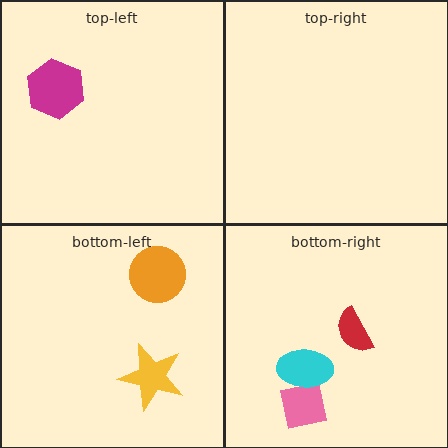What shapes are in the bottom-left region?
The yellow star, the orange circle.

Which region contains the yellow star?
The bottom-left region.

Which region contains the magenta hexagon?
The top-left region.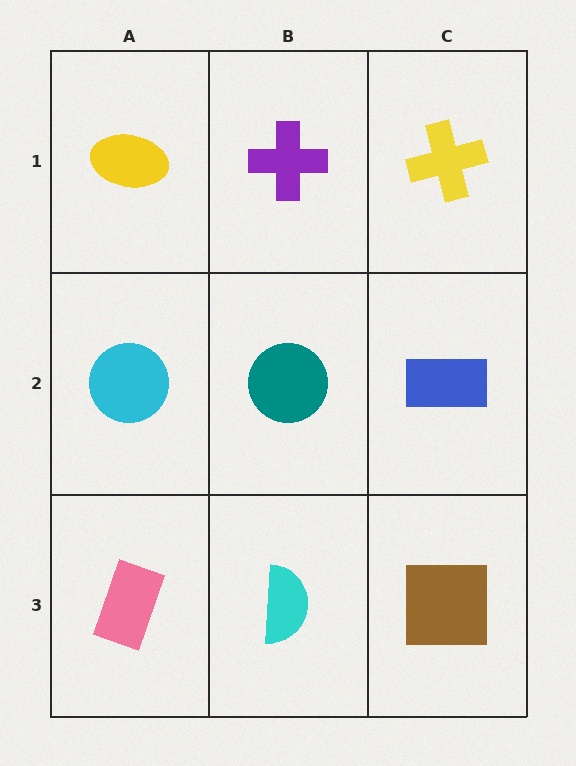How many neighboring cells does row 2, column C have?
3.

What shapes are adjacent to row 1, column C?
A blue rectangle (row 2, column C), a purple cross (row 1, column B).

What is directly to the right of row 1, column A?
A purple cross.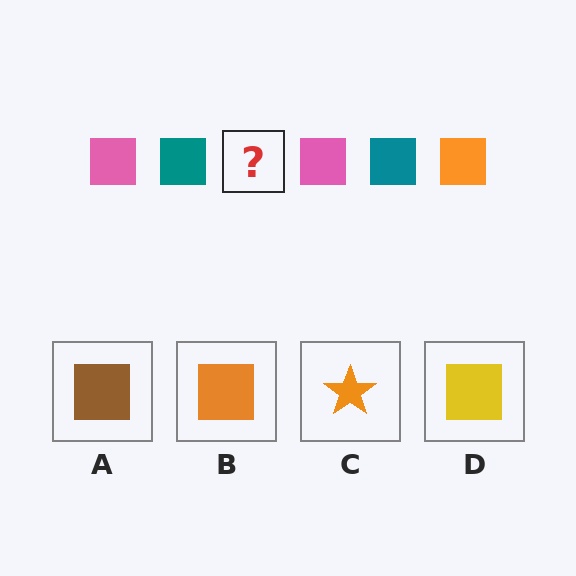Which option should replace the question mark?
Option B.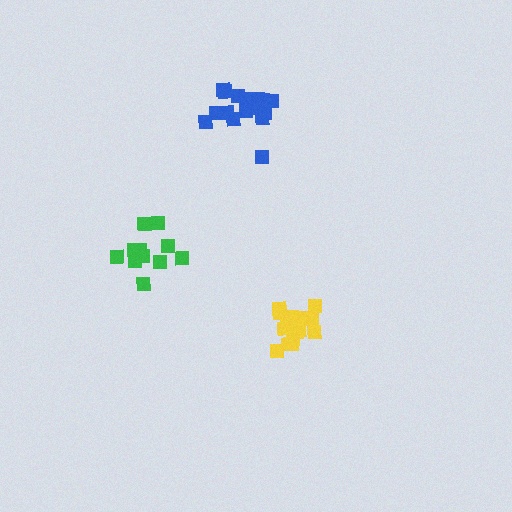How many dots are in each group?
Group 1: 16 dots, Group 2: 12 dots, Group 3: 18 dots (46 total).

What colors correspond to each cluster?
The clusters are colored: yellow, green, blue.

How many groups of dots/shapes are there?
There are 3 groups.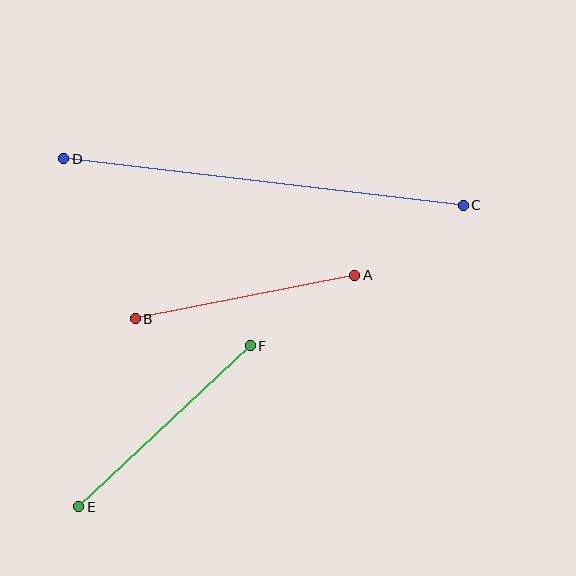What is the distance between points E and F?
The distance is approximately 235 pixels.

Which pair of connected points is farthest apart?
Points C and D are farthest apart.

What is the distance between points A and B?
The distance is approximately 224 pixels.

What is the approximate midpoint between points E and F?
The midpoint is at approximately (165, 426) pixels.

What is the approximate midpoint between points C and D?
The midpoint is at approximately (264, 182) pixels.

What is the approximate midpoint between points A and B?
The midpoint is at approximately (245, 297) pixels.